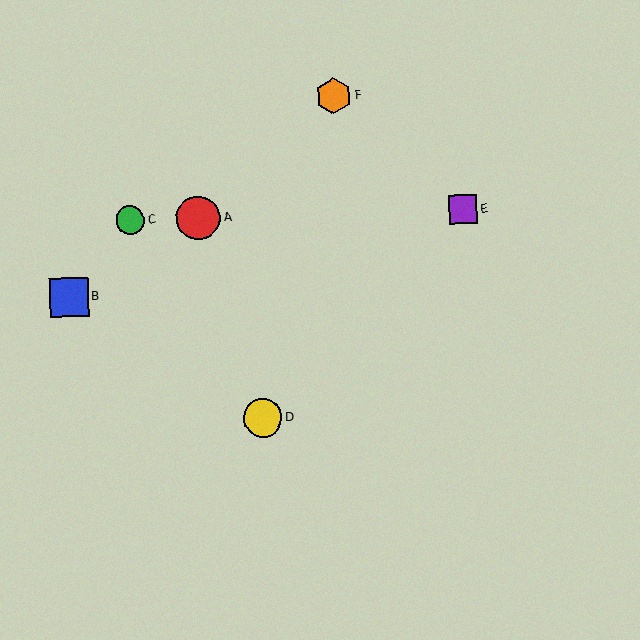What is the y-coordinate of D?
Object D is at y≈418.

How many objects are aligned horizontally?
3 objects (A, C, E) are aligned horizontally.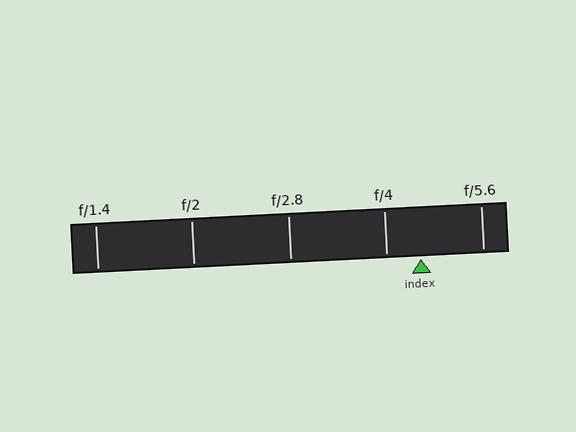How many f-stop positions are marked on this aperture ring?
There are 5 f-stop positions marked.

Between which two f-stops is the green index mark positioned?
The index mark is between f/4 and f/5.6.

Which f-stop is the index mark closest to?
The index mark is closest to f/4.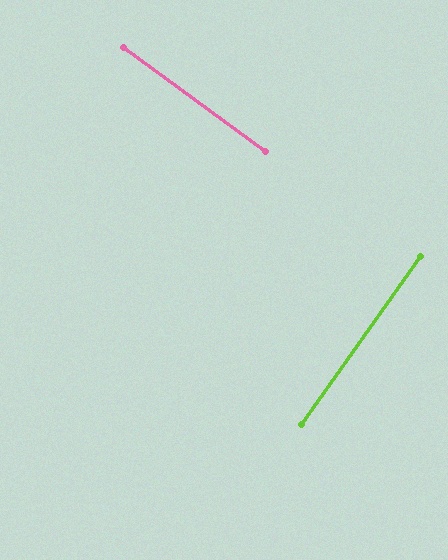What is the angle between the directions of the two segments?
Approximately 89 degrees.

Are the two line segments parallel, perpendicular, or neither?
Perpendicular — they meet at approximately 89°.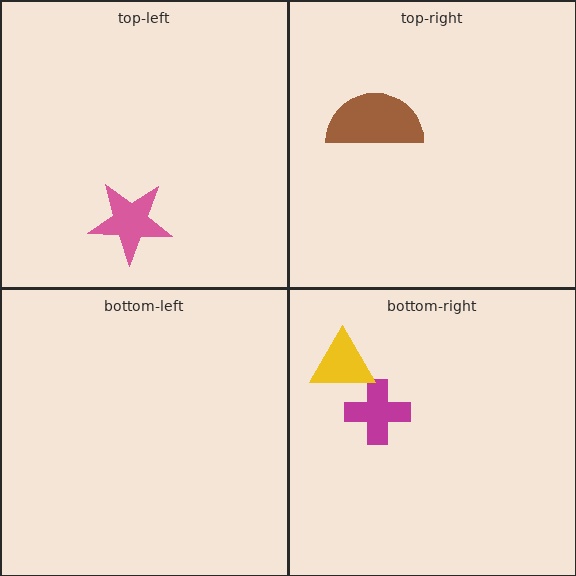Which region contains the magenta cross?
The bottom-right region.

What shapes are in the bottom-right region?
The magenta cross, the yellow triangle.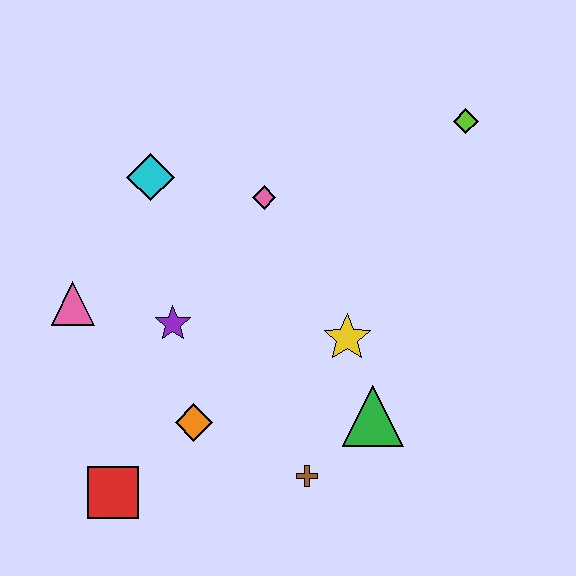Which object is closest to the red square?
The orange diamond is closest to the red square.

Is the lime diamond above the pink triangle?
Yes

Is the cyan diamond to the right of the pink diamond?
No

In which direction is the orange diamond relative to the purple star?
The orange diamond is below the purple star.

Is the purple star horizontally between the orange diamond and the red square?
Yes